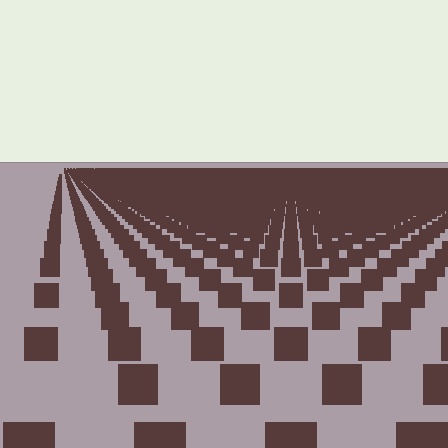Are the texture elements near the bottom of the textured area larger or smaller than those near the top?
Larger. Near the bottom, elements are closer to the viewer and appear at a bigger on-screen size.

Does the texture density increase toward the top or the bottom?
Density increases toward the top.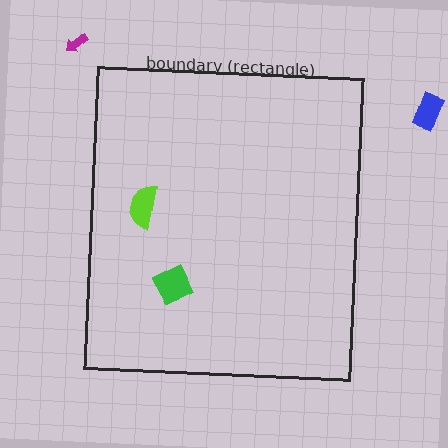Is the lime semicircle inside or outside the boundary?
Inside.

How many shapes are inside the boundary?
2 inside, 2 outside.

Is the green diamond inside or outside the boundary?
Inside.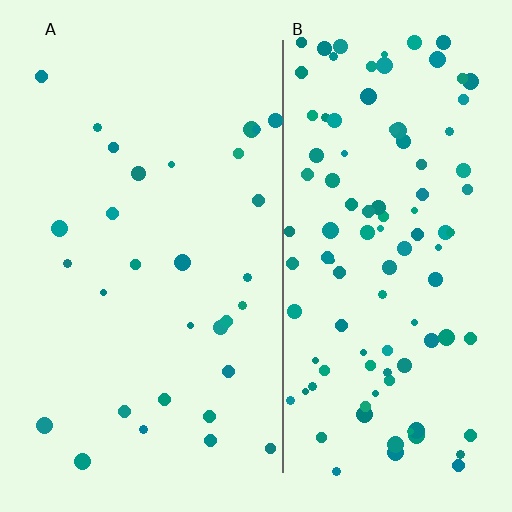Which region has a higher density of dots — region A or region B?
B (the right).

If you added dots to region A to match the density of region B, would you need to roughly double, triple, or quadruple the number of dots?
Approximately triple.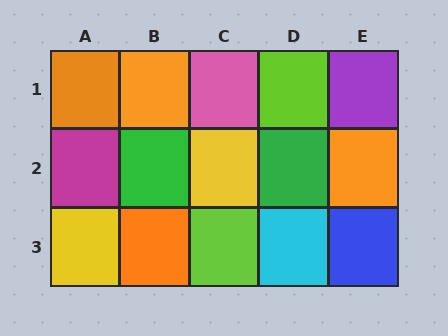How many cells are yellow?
2 cells are yellow.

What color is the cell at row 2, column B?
Green.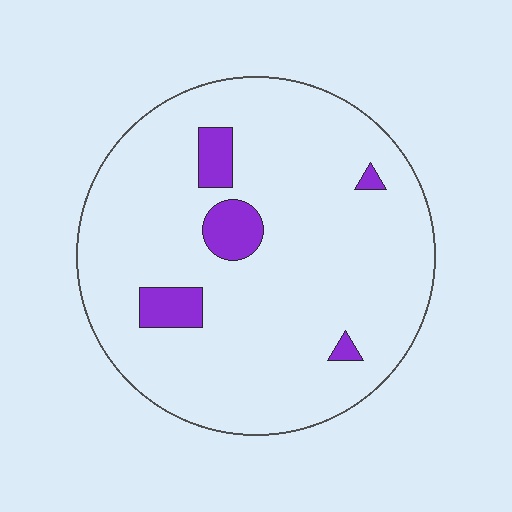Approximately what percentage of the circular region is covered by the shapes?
Approximately 10%.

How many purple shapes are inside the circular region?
5.